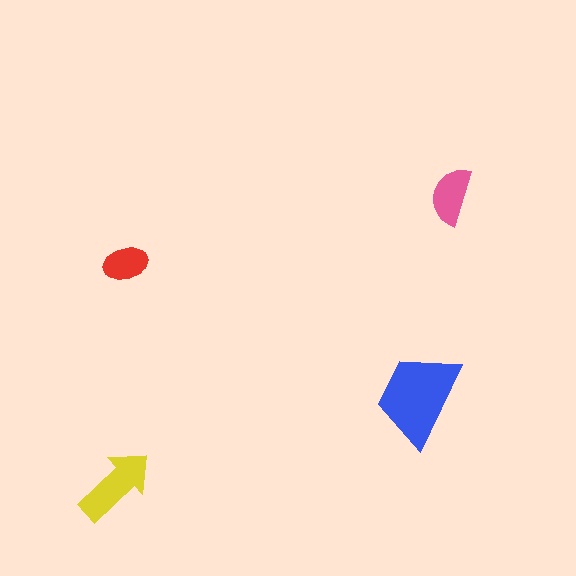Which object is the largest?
The blue trapezoid.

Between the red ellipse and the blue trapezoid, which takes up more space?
The blue trapezoid.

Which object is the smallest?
The red ellipse.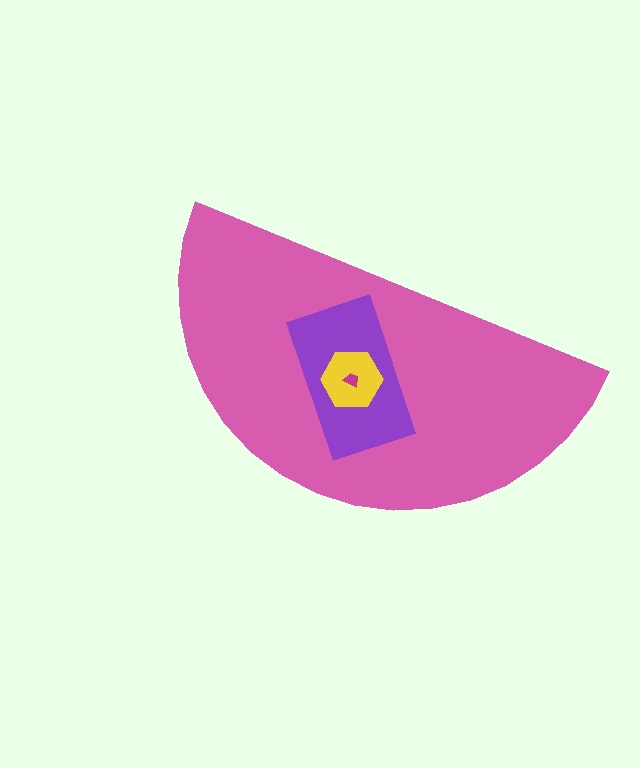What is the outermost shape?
The pink semicircle.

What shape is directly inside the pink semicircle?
The purple rectangle.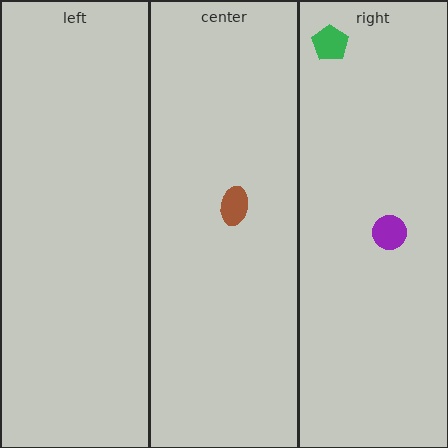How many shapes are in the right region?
2.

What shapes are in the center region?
The brown ellipse.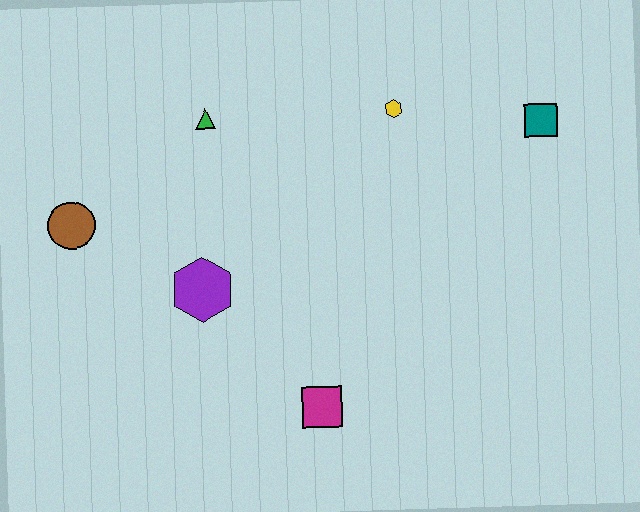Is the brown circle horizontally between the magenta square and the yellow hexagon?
No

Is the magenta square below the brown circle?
Yes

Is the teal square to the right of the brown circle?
Yes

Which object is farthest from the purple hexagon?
The teal square is farthest from the purple hexagon.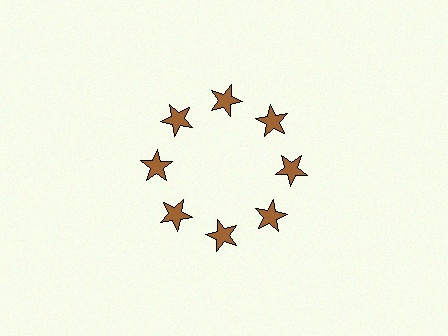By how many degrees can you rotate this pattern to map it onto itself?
The pattern maps onto itself every 45 degrees of rotation.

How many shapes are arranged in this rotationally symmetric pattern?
There are 8 shapes, arranged in 8 groups of 1.